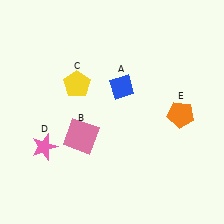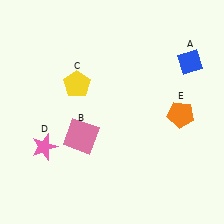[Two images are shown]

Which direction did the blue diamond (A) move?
The blue diamond (A) moved right.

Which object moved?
The blue diamond (A) moved right.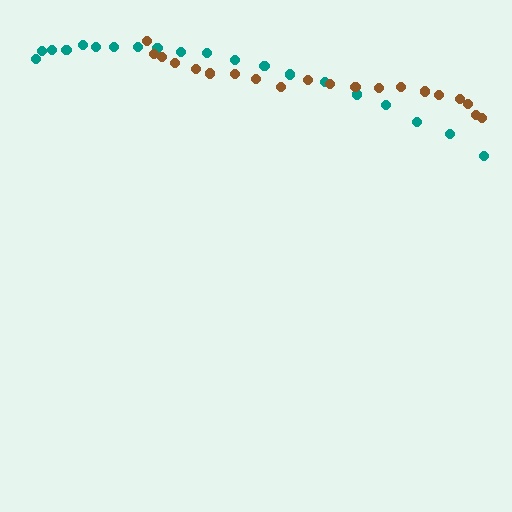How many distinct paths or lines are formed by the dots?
There are 2 distinct paths.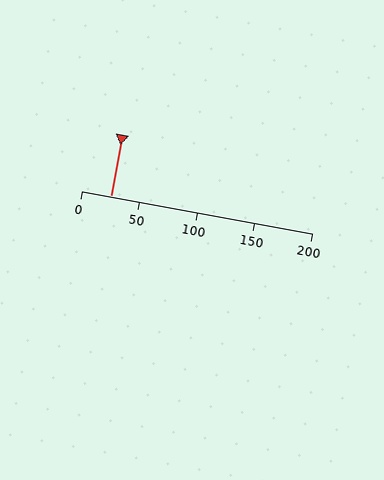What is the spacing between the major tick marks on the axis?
The major ticks are spaced 50 apart.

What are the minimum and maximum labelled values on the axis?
The axis runs from 0 to 200.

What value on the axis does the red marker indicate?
The marker indicates approximately 25.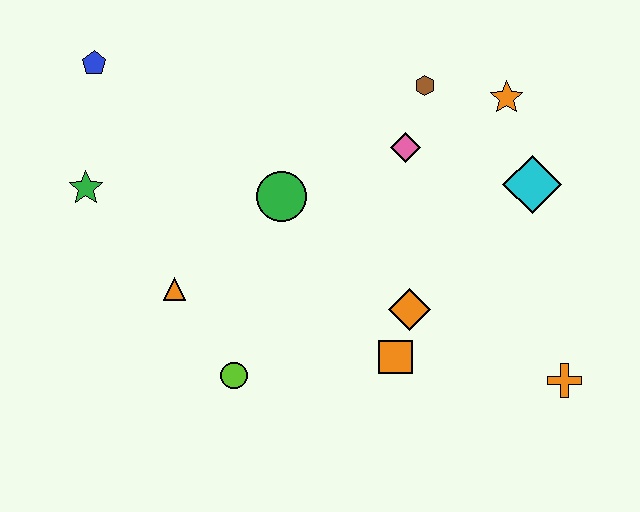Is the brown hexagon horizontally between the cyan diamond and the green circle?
Yes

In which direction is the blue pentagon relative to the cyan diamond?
The blue pentagon is to the left of the cyan diamond.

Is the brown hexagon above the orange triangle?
Yes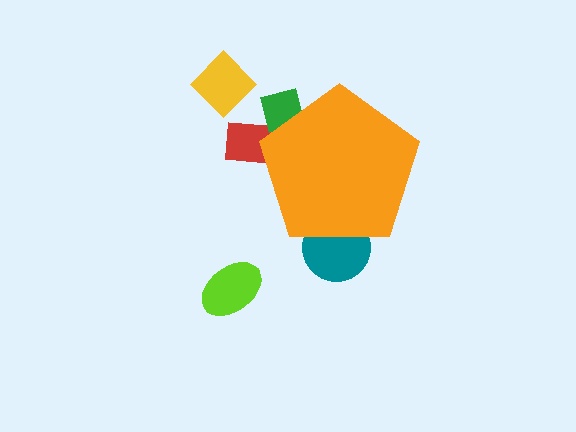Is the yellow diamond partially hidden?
No, the yellow diamond is fully visible.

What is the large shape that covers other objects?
An orange pentagon.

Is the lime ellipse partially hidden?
No, the lime ellipse is fully visible.